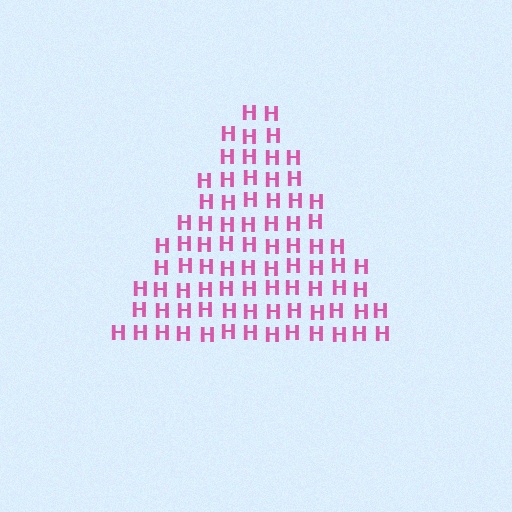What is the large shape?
The large shape is a triangle.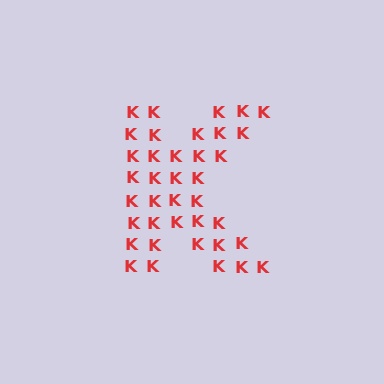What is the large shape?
The large shape is the letter K.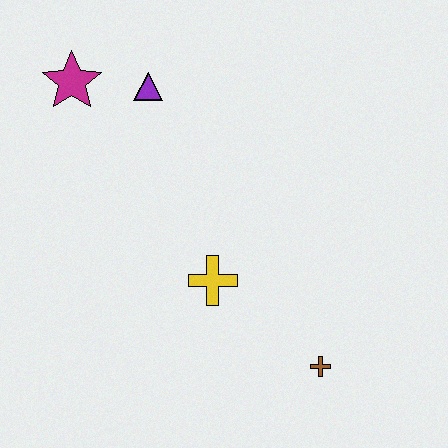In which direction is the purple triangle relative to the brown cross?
The purple triangle is above the brown cross.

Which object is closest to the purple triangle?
The magenta star is closest to the purple triangle.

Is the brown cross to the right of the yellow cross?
Yes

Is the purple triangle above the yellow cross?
Yes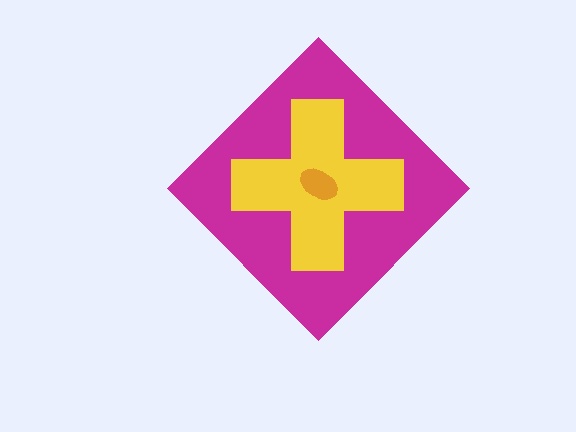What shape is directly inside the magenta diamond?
The yellow cross.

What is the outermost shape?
The magenta diamond.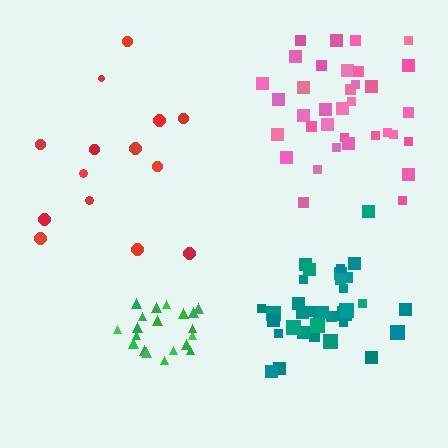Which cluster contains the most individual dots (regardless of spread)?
Pink (35).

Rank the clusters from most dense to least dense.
green, teal, pink, red.